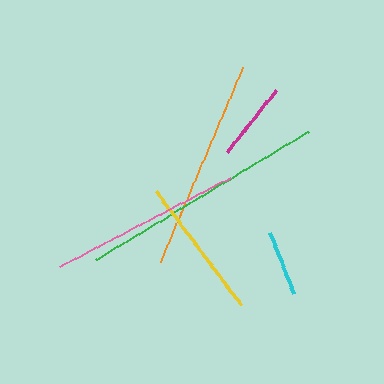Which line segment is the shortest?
The cyan line is the shortest at approximately 66 pixels.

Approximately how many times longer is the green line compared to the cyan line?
The green line is approximately 3.8 times the length of the cyan line.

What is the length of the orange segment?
The orange segment is approximately 211 pixels long.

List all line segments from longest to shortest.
From longest to shortest: green, orange, pink, yellow, magenta, cyan.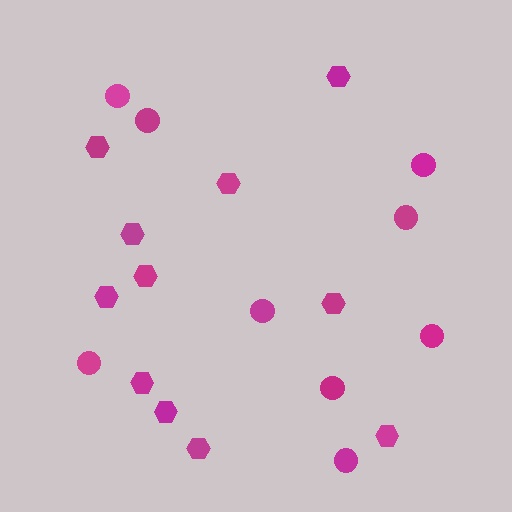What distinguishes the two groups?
There are 2 groups: one group of hexagons (11) and one group of circles (9).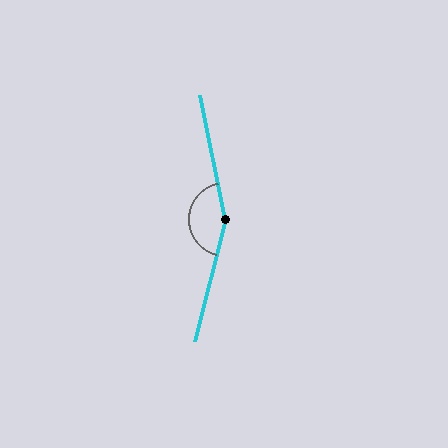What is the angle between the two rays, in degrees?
Approximately 154 degrees.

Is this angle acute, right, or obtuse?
It is obtuse.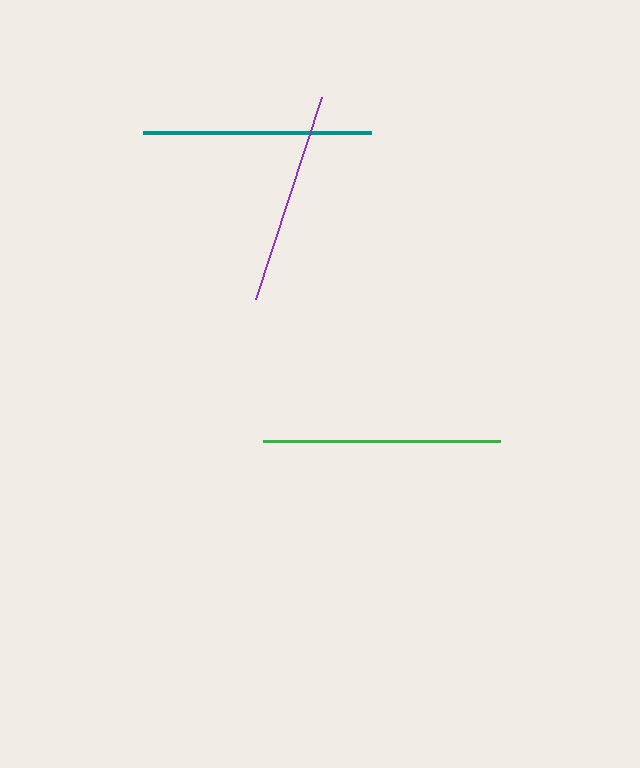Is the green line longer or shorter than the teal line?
The green line is longer than the teal line.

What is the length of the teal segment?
The teal segment is approximately 227 pixels long.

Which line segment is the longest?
The green line is the longest at approximately 237 pixels.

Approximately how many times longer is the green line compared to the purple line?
The green line is approximately 1.1 times the length of the purple line.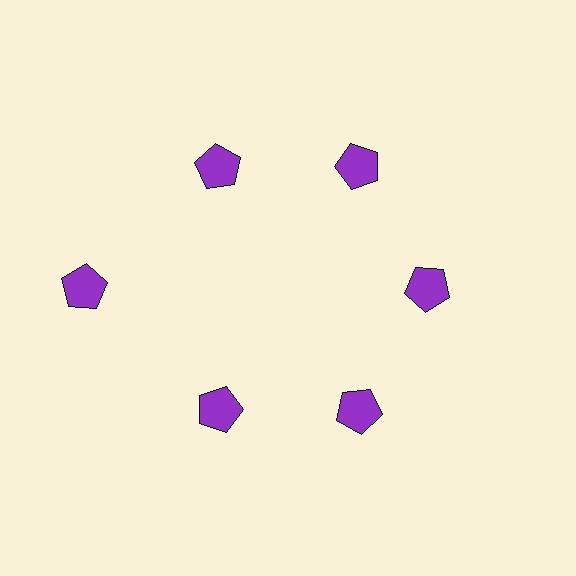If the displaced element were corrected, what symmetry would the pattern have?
It would have 6-fold rotational symmetry — the pattern would map onto itself every 60 degrees.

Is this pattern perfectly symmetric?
No. The 6 purple pentagons are arranged in a ring, but one element near the 9 o'clock position is pushed outward from the center, breaking the 6-fold rotational symmetry.